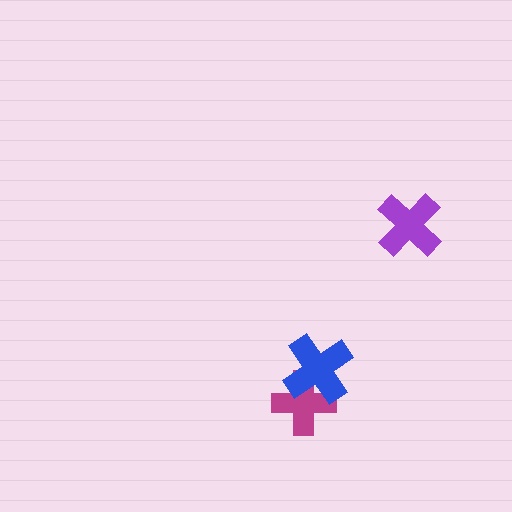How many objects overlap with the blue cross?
1 object overlaps with the blue cross.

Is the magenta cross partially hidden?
Yes, it is partially covered by another shape.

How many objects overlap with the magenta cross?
1 object overlaps with the magenta cross.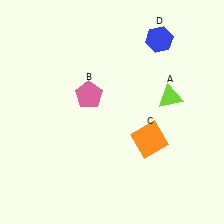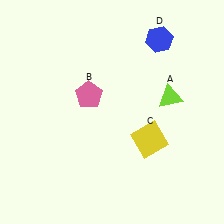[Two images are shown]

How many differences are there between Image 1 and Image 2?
There is 1 difference between the two images.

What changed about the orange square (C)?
In Image 1, C is orange. In Image 2, it changed to yellow.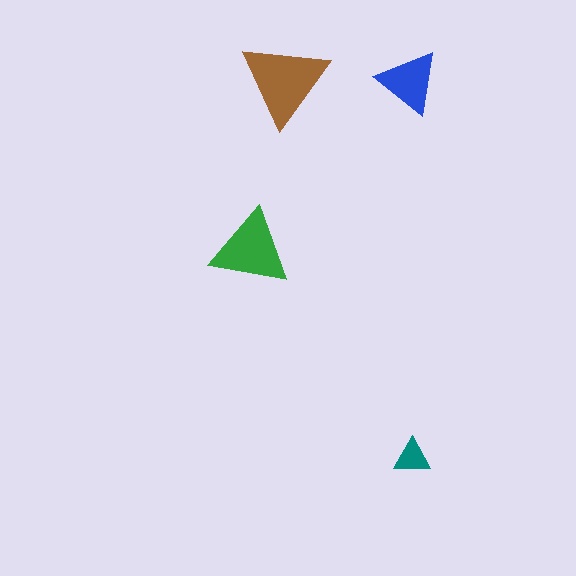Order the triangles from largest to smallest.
the brown one, the green one, the blue one, the teal one.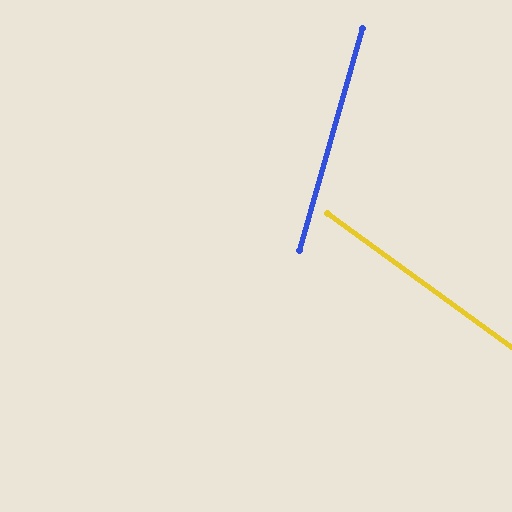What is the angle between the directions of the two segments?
Approximately 70 degrees.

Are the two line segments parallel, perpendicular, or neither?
Neither parallel nor perpendicular — they differ by about 70°.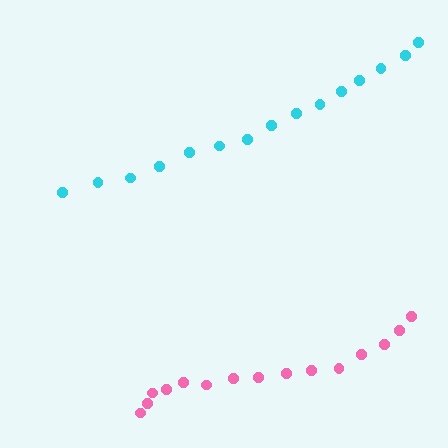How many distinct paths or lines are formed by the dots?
There are 2 distinct paths.